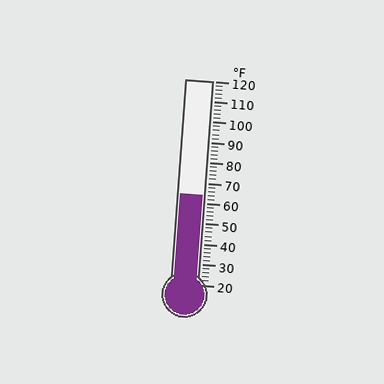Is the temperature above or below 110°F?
The temperature is below 110°F.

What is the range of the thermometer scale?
The thermometer scale ranges from 20°F to 120°F.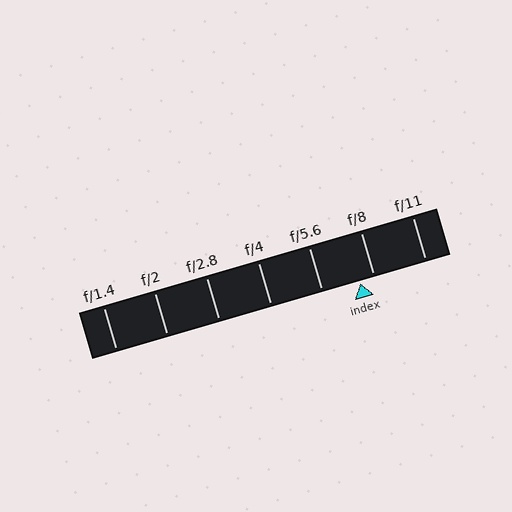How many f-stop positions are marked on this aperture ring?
There are 7 f-stop positions marked.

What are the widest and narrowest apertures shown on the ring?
The widest aperture shown is f/1.4 and the narrowest is f/11.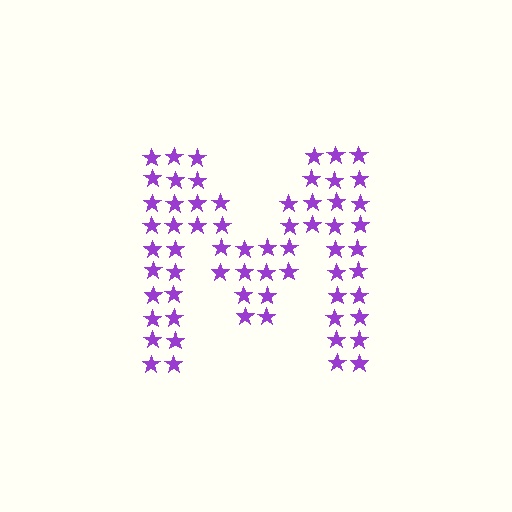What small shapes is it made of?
It is made of small stars.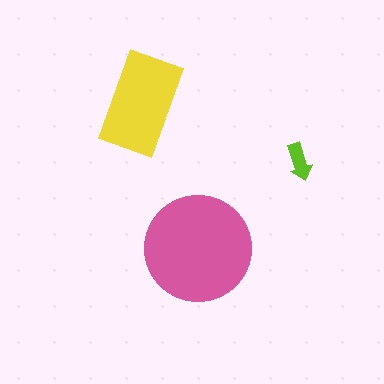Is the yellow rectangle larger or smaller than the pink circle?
Smaller.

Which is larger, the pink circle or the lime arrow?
The pink circle.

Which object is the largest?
The pink circle.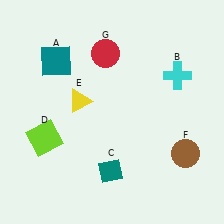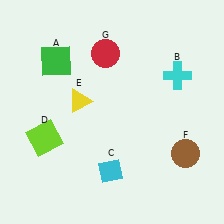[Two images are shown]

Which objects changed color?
A changed from teal to green. C changed from teal to cyan.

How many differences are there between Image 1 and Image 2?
There are 2 differences between the two images.